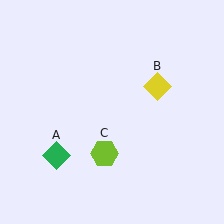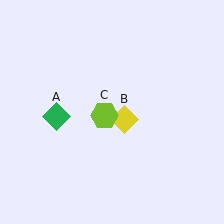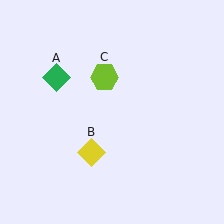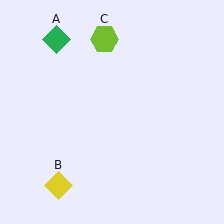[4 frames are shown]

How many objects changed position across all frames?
3 objects changed position: green diamond (object A), yellow diamond (object B), lime hexagon (object C).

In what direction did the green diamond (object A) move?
The green diamond (object A) moved up.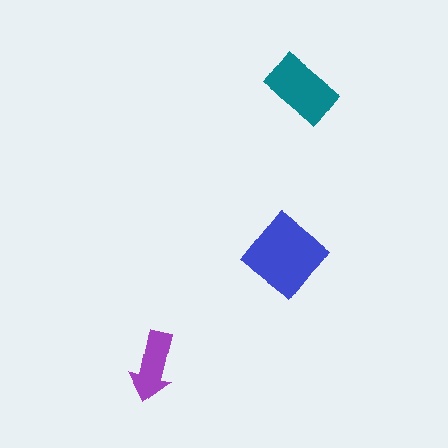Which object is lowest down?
The purple arrow is bottommost.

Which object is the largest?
The blue diamond.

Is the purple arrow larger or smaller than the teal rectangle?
Smaller.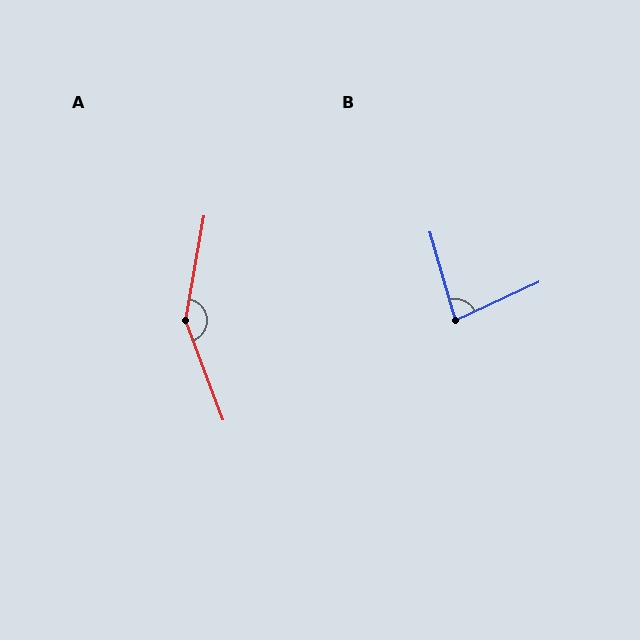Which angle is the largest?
A, at approximately 149 degrees.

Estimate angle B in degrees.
Approximately 82 degrees.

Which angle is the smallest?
B, at approximately 82 degrees.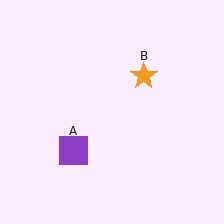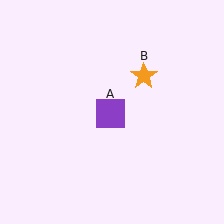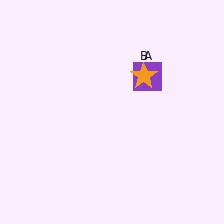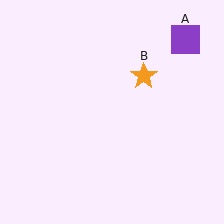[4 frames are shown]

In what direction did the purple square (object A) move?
The purple square (object A) moved up and to the right.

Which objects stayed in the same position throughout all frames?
Orange star (object B) remained stationary.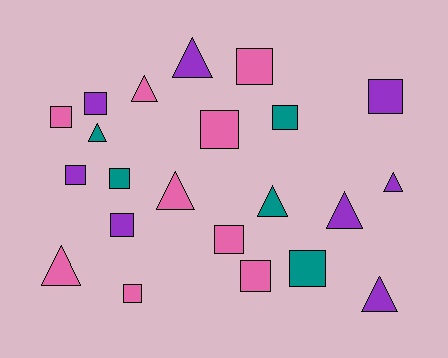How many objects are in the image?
There are 22 objects.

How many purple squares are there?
There are 4 purple squares.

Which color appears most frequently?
Pink, with 9 objects.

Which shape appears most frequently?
Square, with 13 objects.